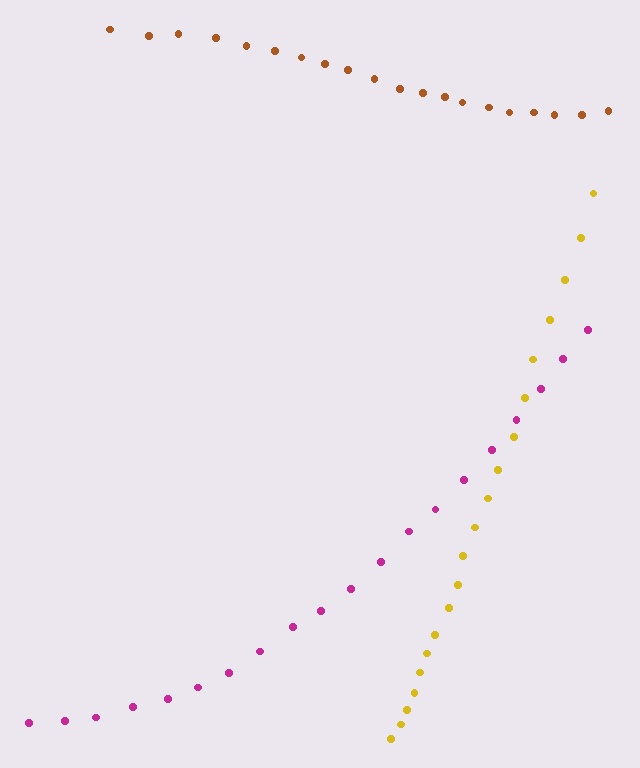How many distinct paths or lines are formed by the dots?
There are 3 distinct paths.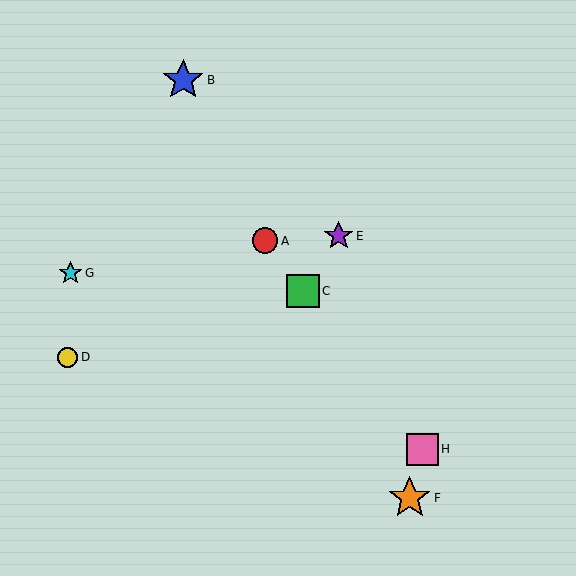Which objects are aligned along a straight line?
Objects A, C, H are aligned along a straight line.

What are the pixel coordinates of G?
Object G is at (70, 273).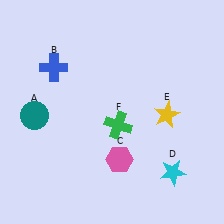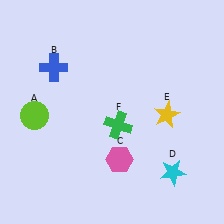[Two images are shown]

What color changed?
The circle (A) changed from teal in Image 1 to lime in Image 2.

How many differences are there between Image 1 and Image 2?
There is 1 difference between the two images.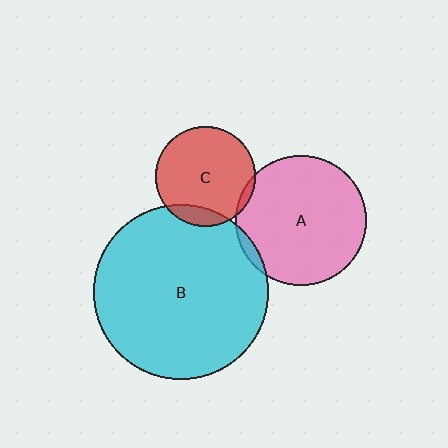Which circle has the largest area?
Circle B (cyan).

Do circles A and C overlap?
Yes.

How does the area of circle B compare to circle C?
Approximately 3.1 times.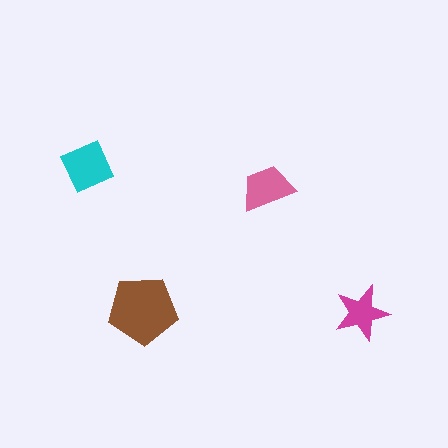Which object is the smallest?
The magenta star.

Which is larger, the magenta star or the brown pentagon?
The brown pentagon.